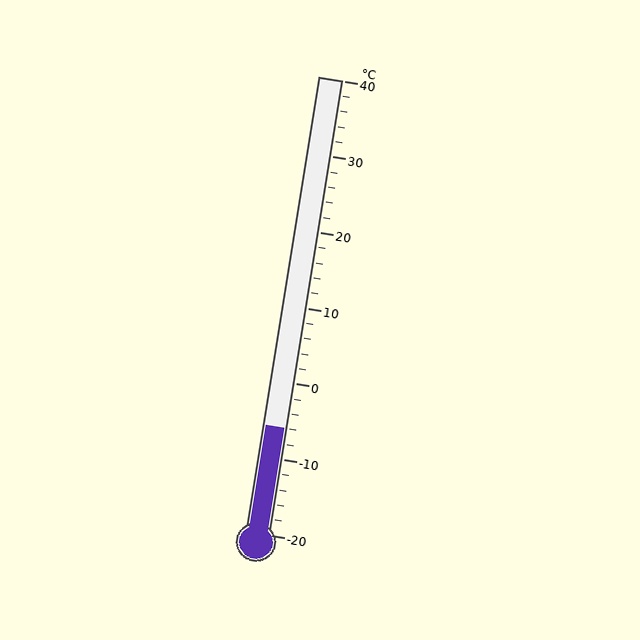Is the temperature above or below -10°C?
The temperature is above -10°C.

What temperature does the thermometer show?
The thermometer shows approximately -6°C.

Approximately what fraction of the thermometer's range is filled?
The thermometer is filled to approximately 25% of its range.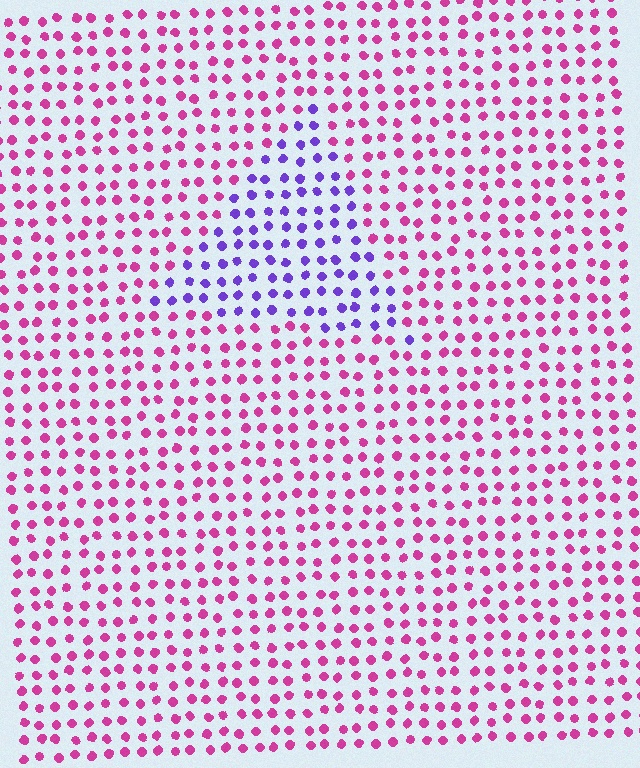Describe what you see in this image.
The image is filled with small magenta elements in a uniform arrangement. A triangle-shaped region is visible where the elements are tinted to a slightly different hue, forming a subtle color boundary.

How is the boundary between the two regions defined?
The boundary is defined purely by a slight shift in hue (about 59 degrees). Spacing, size, and orientation are identical on both sides.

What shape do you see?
I see a triangle.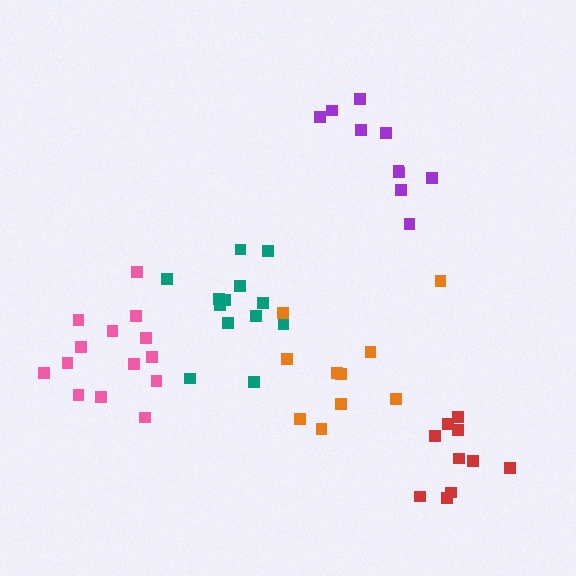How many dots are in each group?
Group 1: 13 dots, Group 2: 10 dots, Group 3: 10 dots, Group 4: 14 dots, Group 5: 10 dots (57 total).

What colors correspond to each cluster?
The clusters are colored: teal, purple, orange, pink, red.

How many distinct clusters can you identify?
There are 5 distinct clusters.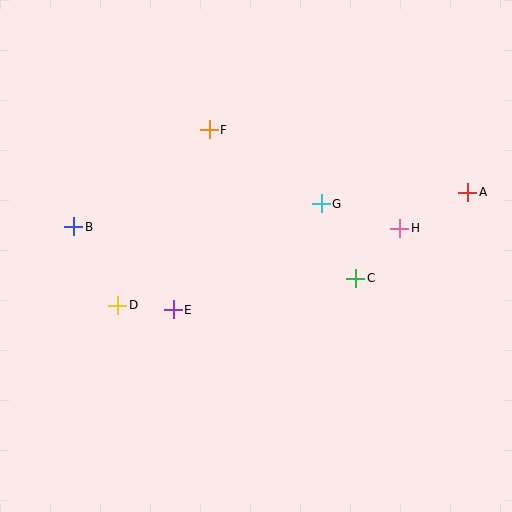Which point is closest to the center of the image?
Point G at (321, 204) is closest to the center.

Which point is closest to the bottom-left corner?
Point D is closest to the bottom-left corner.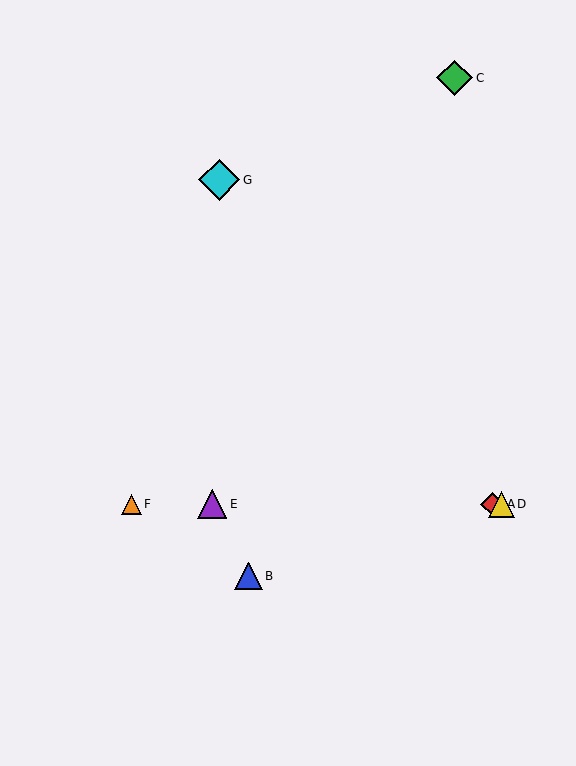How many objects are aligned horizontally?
4 objects (A, D, E, F) are aligned horizontally.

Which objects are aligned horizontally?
Objects A, D, E, F are aligned horizontally.